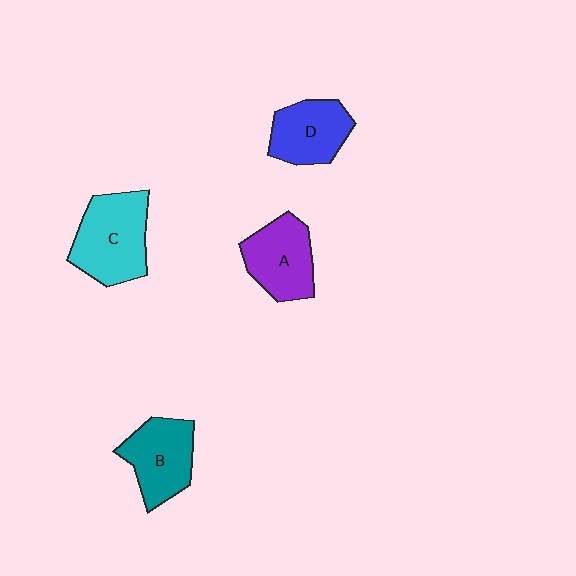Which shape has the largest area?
Shape C (cyan).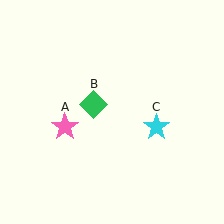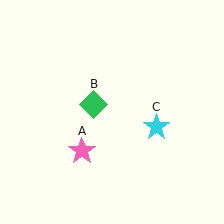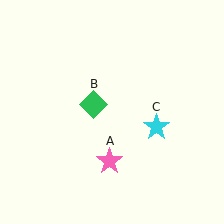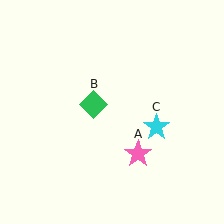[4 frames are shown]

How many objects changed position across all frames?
1 object changed position: pink star (object A).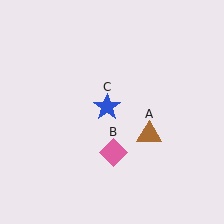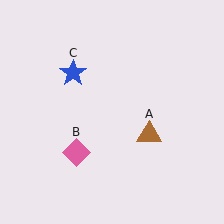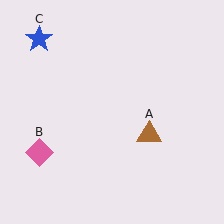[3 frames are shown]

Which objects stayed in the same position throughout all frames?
Brown triangle (object A) remained stationary.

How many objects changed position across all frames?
2 objects changed position: pink diamond (object B), blue star (object C).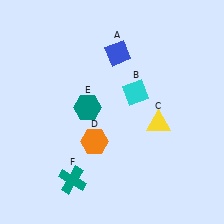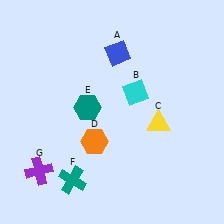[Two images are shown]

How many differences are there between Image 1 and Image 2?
There is 1 difference between the two images.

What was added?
A purple cross (G) was added in Image 2.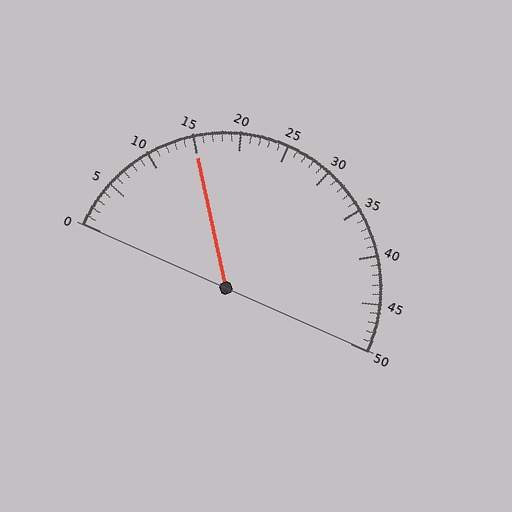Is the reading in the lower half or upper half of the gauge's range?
The reading is in the lower half of the range (0 to 50).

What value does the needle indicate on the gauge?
The needle indicates approximately 15.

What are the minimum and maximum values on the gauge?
The gauge ranges from 0 to 50.